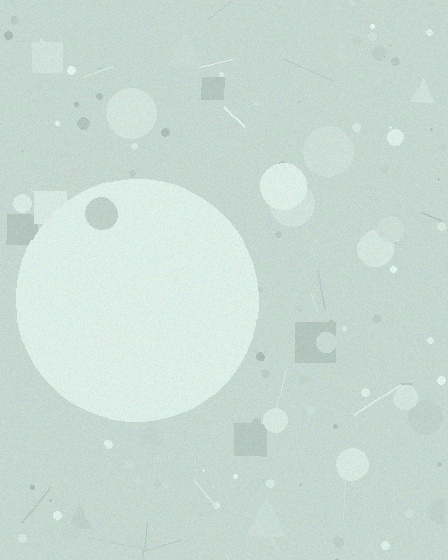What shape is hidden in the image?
A circle is hidden in the image.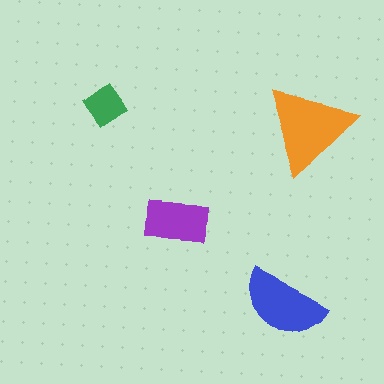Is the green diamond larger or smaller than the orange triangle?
Smaller.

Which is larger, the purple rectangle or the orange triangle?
The orange triangle.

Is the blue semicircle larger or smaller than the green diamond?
Larger.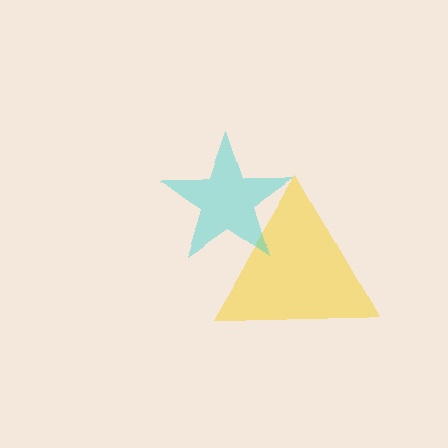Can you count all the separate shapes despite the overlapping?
Yes, there are 2 separate shapes.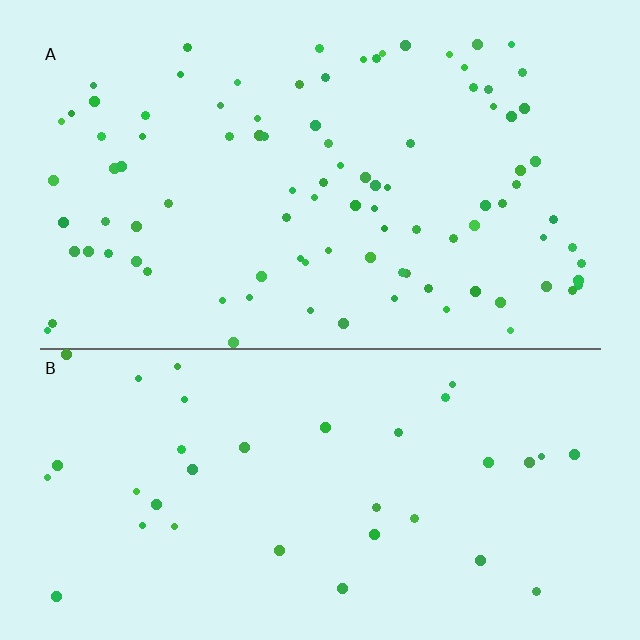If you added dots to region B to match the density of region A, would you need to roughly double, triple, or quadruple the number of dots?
Approximately triple.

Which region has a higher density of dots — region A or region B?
A (the top).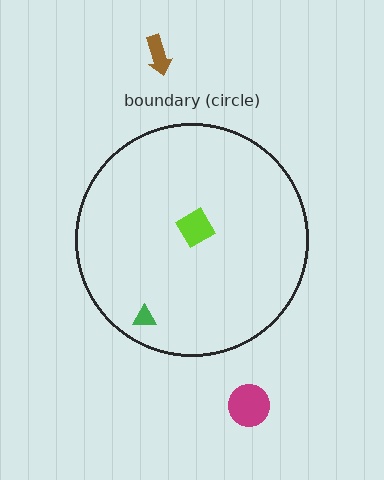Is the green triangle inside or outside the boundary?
Inside.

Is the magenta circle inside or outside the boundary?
Outside.